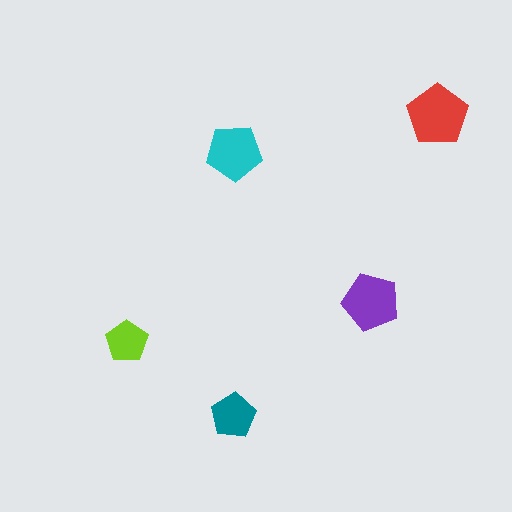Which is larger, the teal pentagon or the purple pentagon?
The purple one.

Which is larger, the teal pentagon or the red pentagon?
The red one.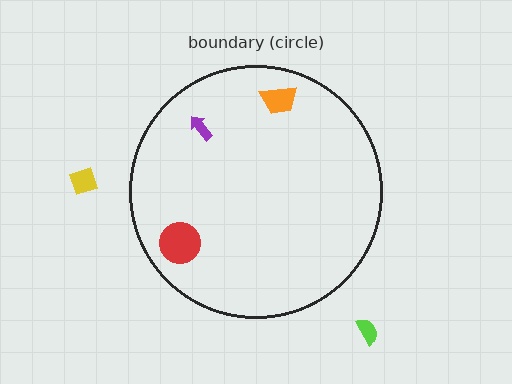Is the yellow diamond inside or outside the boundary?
Outside.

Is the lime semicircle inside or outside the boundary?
Outside.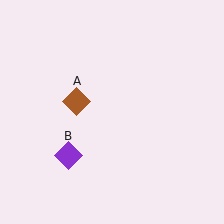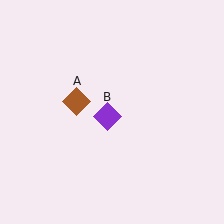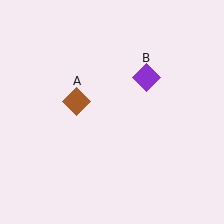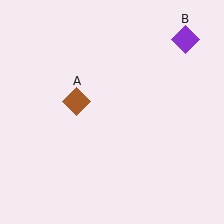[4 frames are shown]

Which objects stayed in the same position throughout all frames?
Brown diamond (object A) remained stationary.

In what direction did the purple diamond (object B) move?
The purple diamond (object B) moved up and to the right.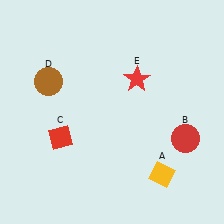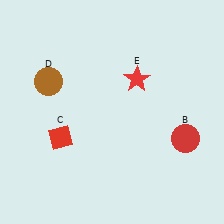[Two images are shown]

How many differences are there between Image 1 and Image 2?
There is 1 difference between the two images.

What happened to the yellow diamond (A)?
The yellow diamond (A) was removed in Image 2. It was in the bottom-right area of Image 1.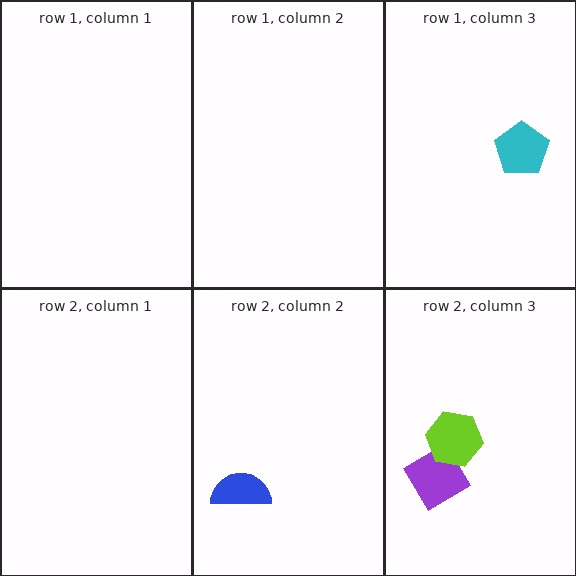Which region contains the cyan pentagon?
The row 1, column 3 region.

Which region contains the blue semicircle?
The row 2, column 2 region.